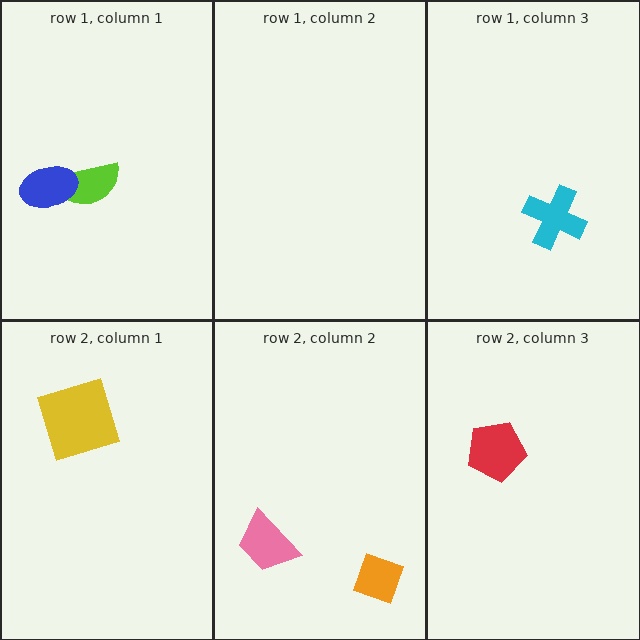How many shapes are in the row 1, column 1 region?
2.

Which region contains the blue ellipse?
The row 1, column 1 region.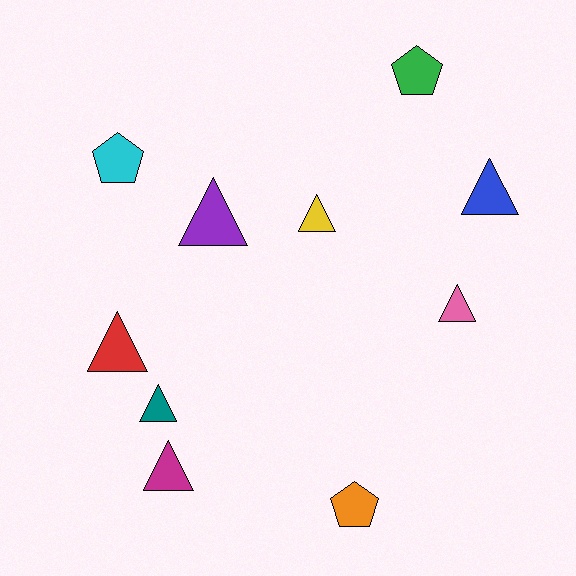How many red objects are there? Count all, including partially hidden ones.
There is 1 red object.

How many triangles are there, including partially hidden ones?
There are 7 triangles.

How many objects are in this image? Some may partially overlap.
There are 10 objects.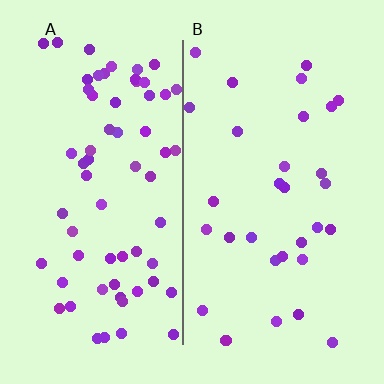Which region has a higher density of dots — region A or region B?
A (the left).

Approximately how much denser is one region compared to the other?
Approximately 2.1× — region A over region B.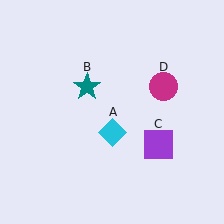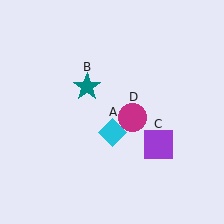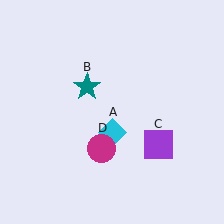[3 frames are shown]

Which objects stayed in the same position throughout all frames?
Cyan diamond (object A) and teal star (object B) and purple square (object C) remained stationary.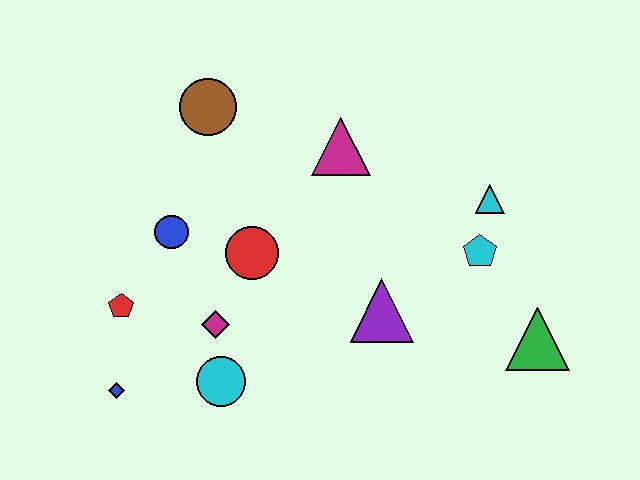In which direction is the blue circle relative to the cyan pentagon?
The blue circle is to the left of the cyan pentagon.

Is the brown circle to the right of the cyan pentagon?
No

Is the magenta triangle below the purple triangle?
No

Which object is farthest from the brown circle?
The green triangle is farthest from the brown circle.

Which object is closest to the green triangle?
The cyan pentagon is closest to the green triangle.